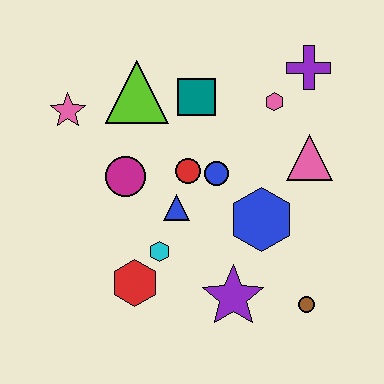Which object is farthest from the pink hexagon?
The red hexagon is farthest from the pink hexagon.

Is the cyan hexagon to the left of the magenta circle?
No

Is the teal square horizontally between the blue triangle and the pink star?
No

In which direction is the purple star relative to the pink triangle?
The purple star is below the pink triangle.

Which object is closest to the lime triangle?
The teal square is closest to the lime triangle.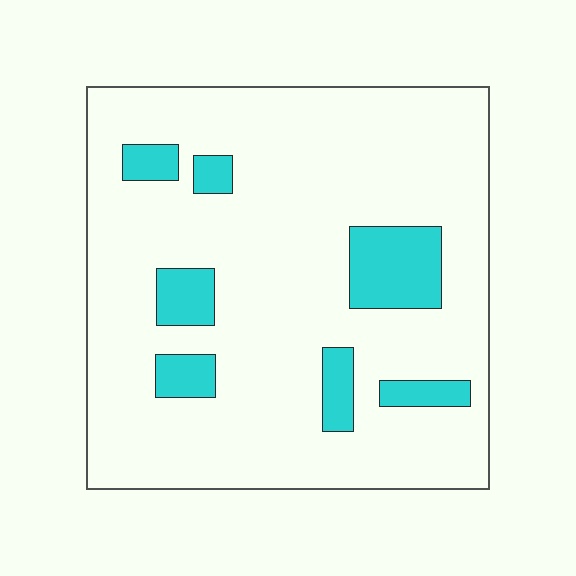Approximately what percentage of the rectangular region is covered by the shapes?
Approximately 15%.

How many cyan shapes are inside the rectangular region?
7.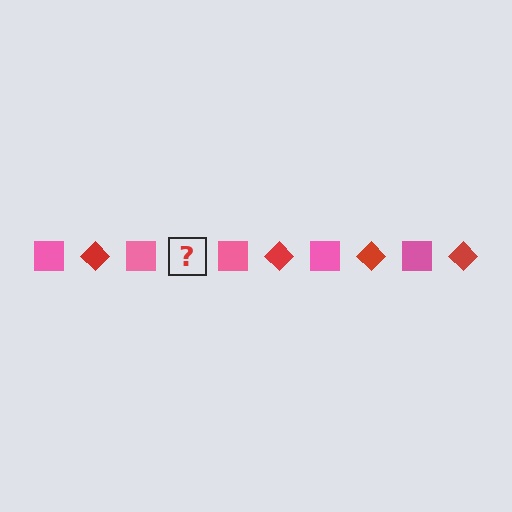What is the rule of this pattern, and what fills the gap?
The rule is that the pattern alternates between pink square and red diamond. The gap should be filled with a red diamond.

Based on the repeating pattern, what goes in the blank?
The blank should be a red diamond.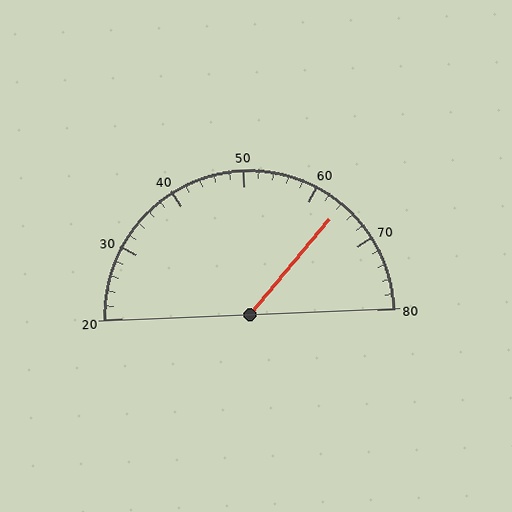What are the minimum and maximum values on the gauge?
The gauge ranges from 20 to 80.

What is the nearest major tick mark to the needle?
The nearest major tick mark is 60.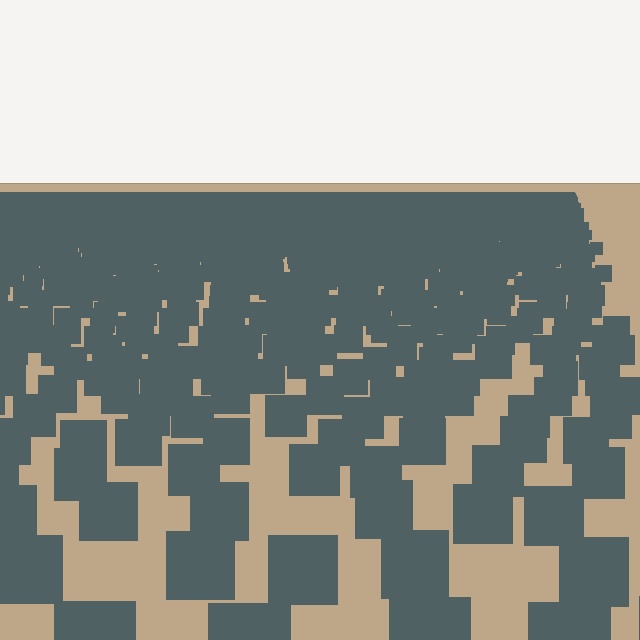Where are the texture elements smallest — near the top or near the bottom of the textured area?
Near the top.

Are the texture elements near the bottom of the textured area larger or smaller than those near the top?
Larger. Near the bottom, elements are closer to the viewer and appear at a bigger on-screen size.